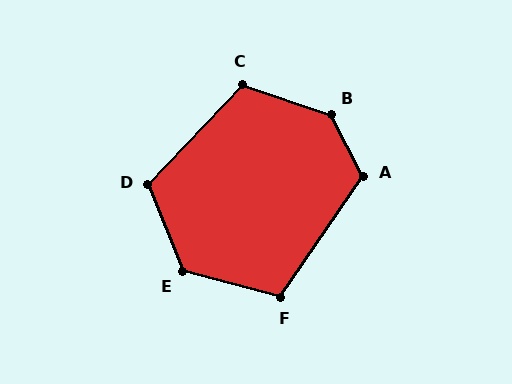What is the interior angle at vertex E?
Approximately 127 degrees (obtuse).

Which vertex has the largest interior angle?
B, at approximately 136 degrees.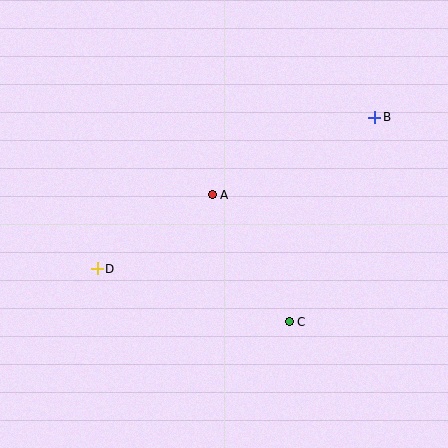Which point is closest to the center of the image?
Point A at (212, 195) is closest to the center.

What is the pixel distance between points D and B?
The distance between D and B is 316 pixels.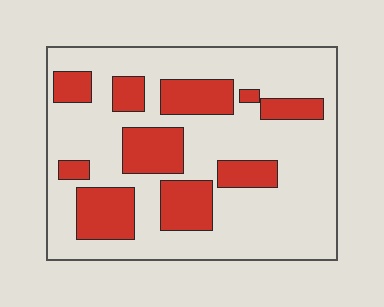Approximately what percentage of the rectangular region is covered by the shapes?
Approximately 30%.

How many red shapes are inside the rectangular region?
10.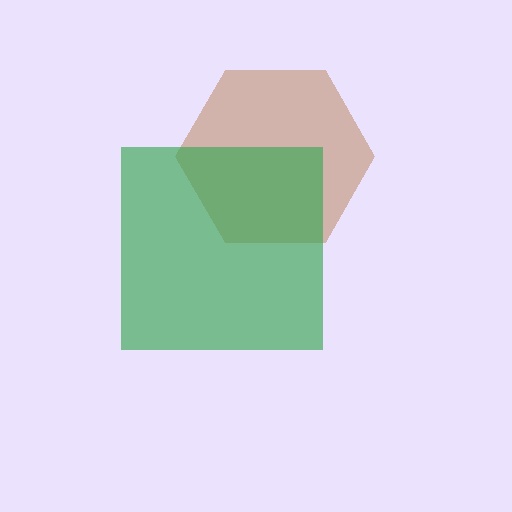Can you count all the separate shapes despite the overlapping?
Yes, there are 2 separate shapes.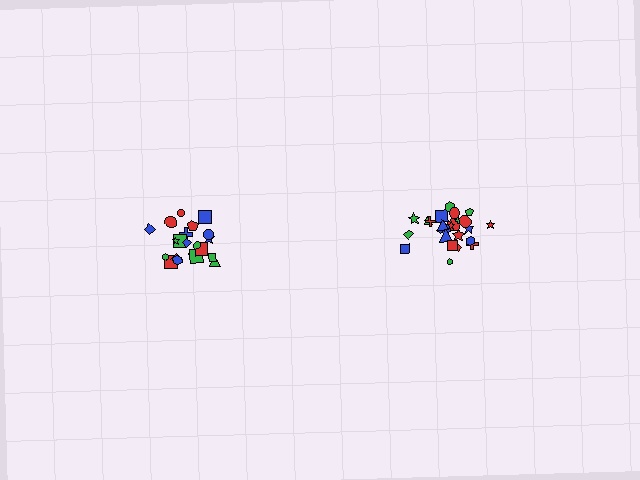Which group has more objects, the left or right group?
The right group.